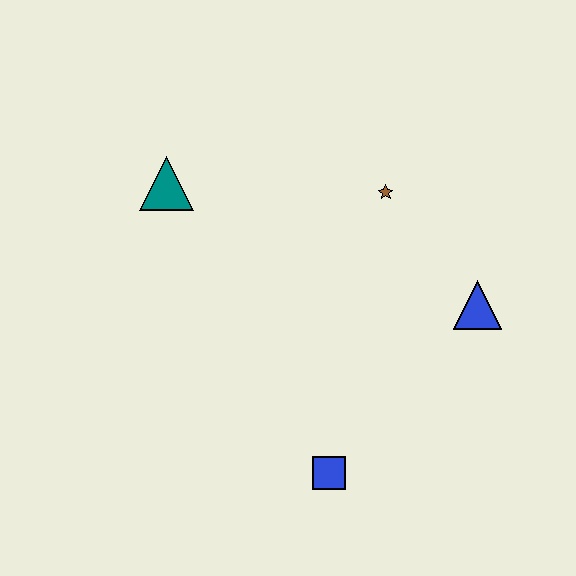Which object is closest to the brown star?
The blue triangle is closest to the brown star.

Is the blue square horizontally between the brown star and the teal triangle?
Yes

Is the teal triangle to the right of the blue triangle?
No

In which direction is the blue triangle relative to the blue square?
The blue triangle is above the blue square.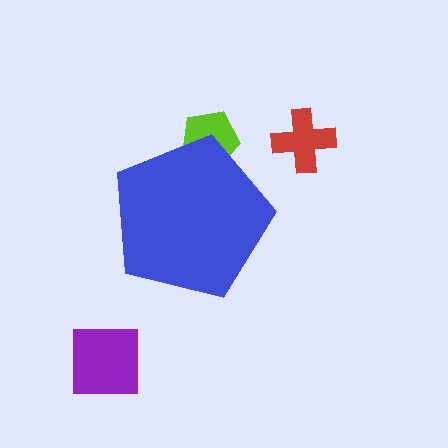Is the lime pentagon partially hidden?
Yes, the lime pentagon is partially hidden behind the blue pentagon.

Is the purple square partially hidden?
No, the purple square is fully visible.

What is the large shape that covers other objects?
A blue pentagon.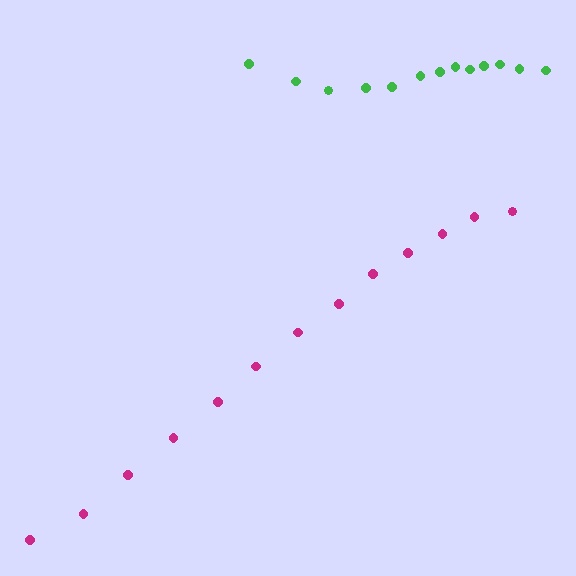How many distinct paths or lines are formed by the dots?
There are 2 distinct paths.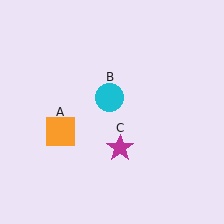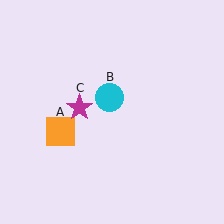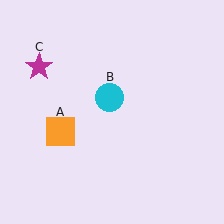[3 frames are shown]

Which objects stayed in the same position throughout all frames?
Orange square (object A) and cyan circle (object B) remained stationary.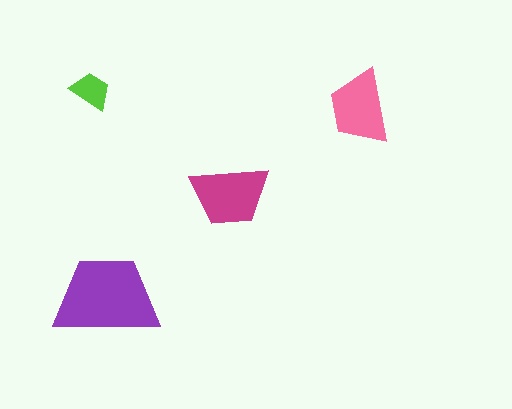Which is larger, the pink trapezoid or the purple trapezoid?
The purple one.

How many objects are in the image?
There are 4 objects in the image.